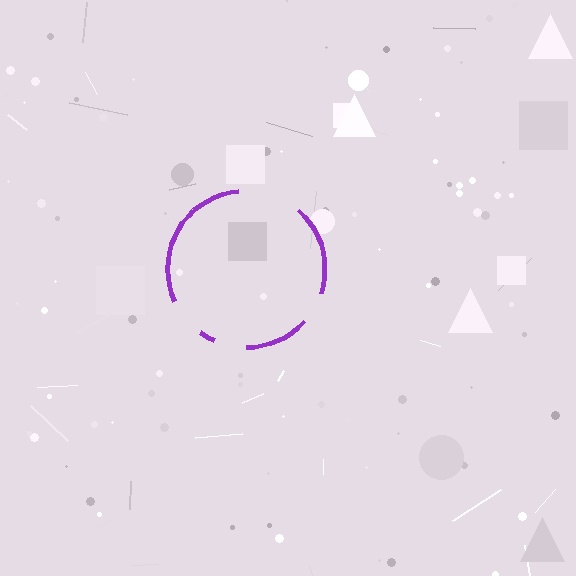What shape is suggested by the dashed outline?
The dashed outline suggests a circle.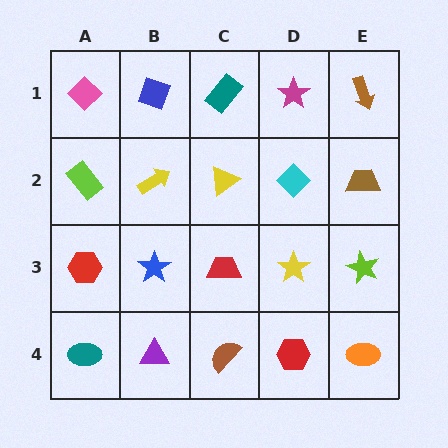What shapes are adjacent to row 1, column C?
A yellow triangle (row 2, column C), a blue diamond (row 1, column B), a magenta star (row 1, column D).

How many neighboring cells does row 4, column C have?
3.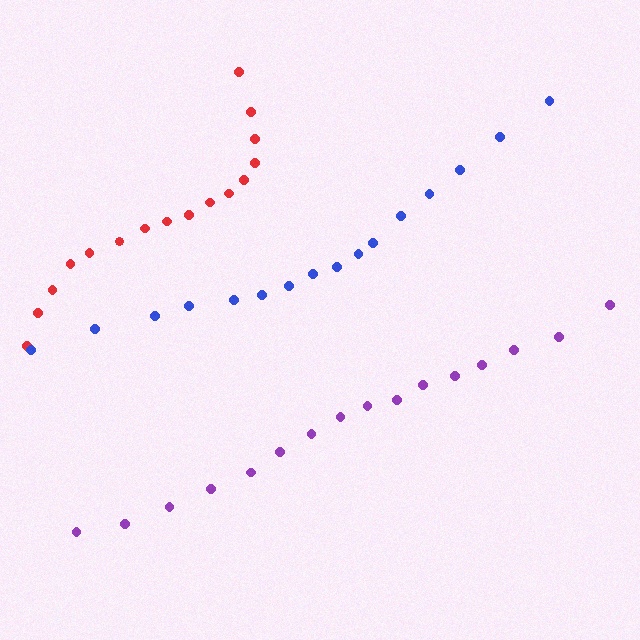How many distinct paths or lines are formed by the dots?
There are 3 distinct paths.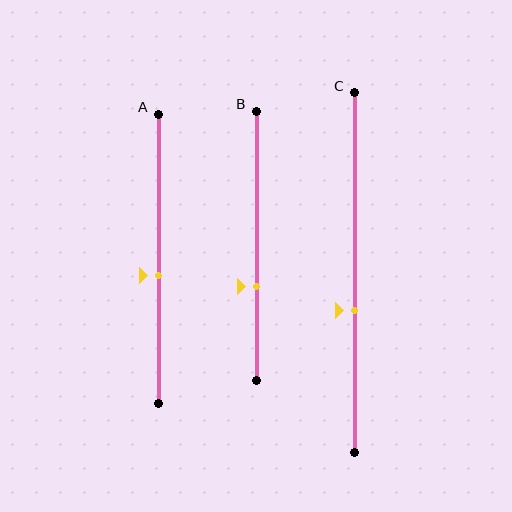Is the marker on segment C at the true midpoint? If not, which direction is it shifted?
No, the marker on segment C is shifted downward by about 11% of the segment length.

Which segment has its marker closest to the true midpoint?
Segment A has its marker closest to the true midpoint.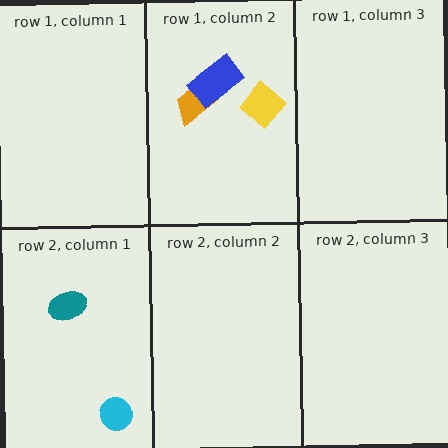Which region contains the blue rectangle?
The row 1, column 2 region.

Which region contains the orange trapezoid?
The row 1, column 2 region.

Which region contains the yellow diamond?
The row 1, column 2 region.